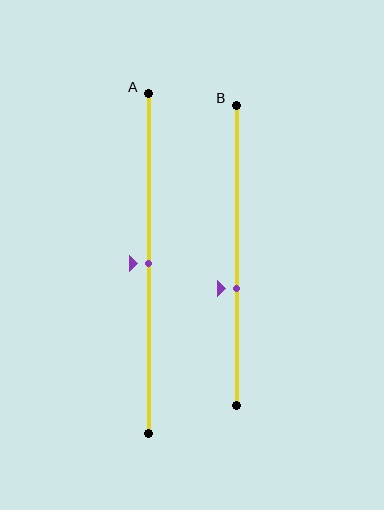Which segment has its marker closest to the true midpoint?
Segment A has its marker closest to the true midpoint.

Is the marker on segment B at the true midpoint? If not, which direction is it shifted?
No, the marker on segment B is shifted downward by about 11% of the segment length.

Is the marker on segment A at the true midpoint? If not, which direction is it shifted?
Yes, the marker on segment A is at the true midpoint.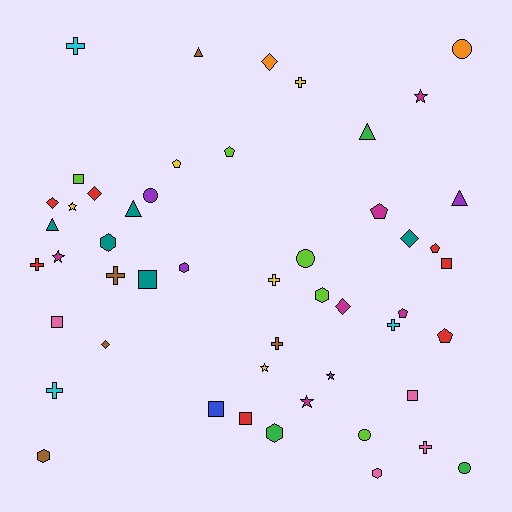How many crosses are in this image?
There are 9 crosses.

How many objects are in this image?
There are 50 objects.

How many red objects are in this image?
There are 7 red objects.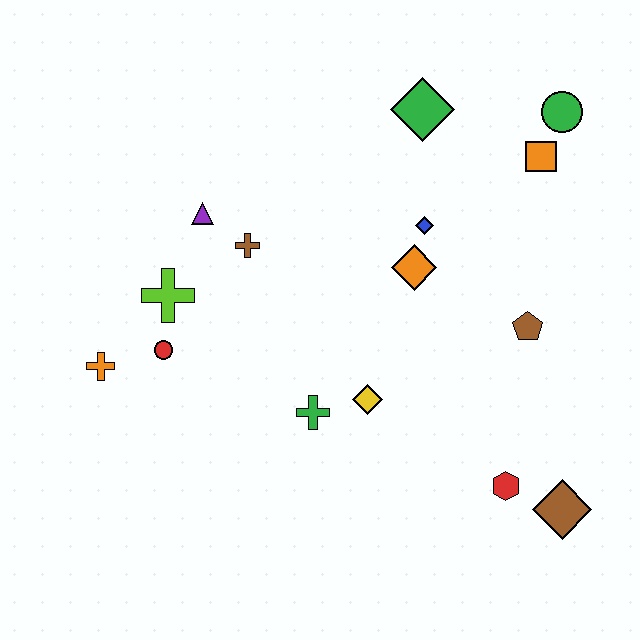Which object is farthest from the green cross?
The green circle is farthest from the green cross.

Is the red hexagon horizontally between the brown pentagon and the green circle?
No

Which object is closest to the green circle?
The orange square is closest to the green circle.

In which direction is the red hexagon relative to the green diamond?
The red hexagon is below the green diamond.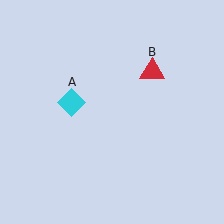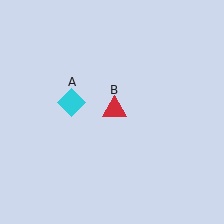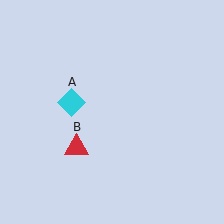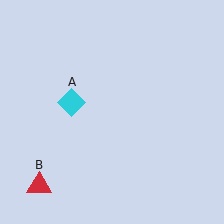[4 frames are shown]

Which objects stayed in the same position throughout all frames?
Cyan diamond (object A) remained stationary.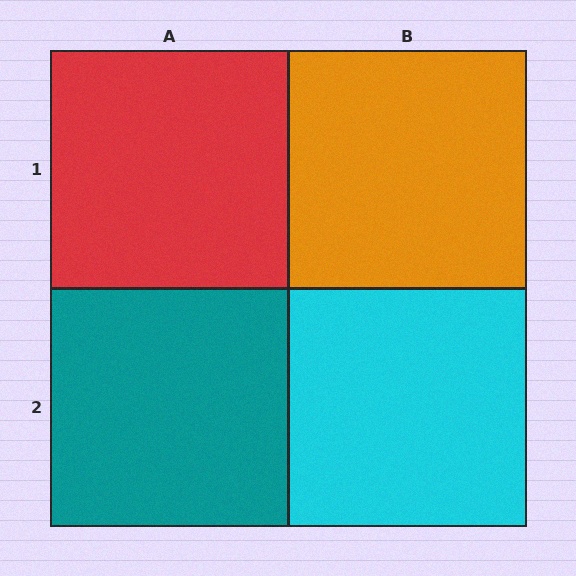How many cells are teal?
1 cell is teal.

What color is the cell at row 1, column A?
Red.